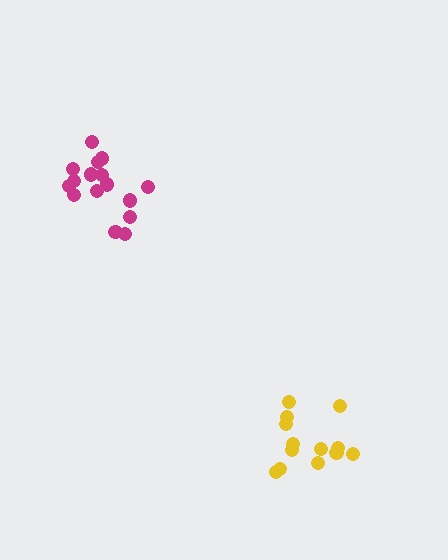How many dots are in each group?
Group 1: 16 dots, Group 2: 13 dots (29 total).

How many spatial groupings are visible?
There are 2 spatial groupings.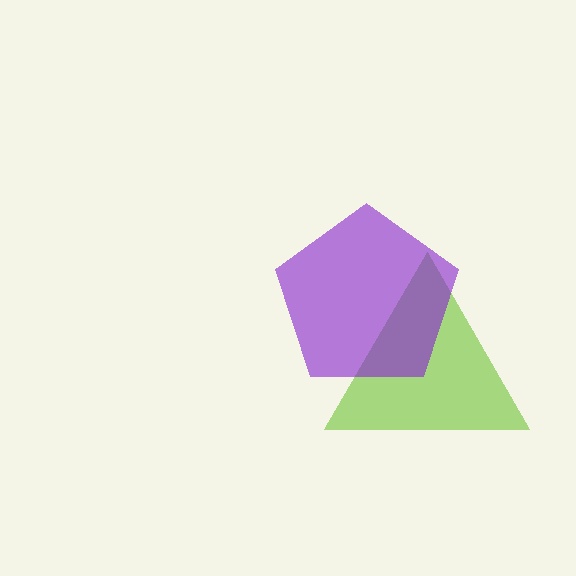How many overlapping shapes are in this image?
There are 2 overlapping shapes in the image.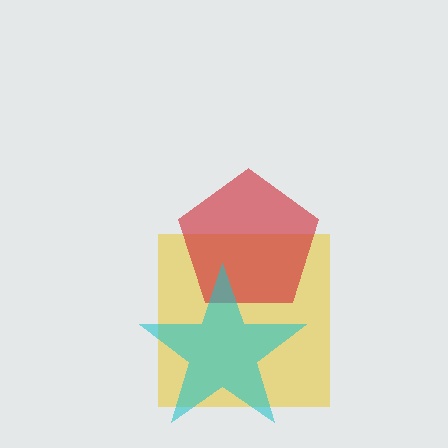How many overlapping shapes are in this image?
There are 3 overlapping shapes in the image.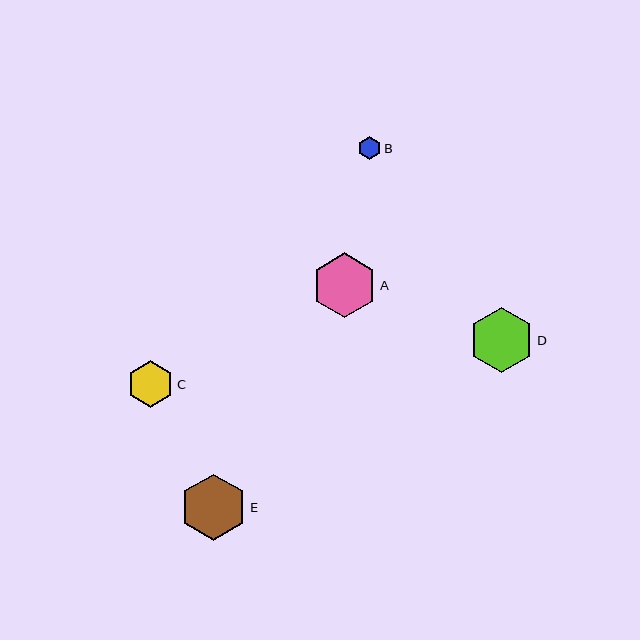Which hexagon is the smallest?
Hexagon B is the smallest with a size of approximately 24 pixels.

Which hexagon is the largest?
Hexagon E is the largest with a size of approximately 66 pixels.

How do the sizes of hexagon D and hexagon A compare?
Hexagon D and hexagon A are approximately the same size.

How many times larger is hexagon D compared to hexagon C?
Hexagon D is approximately 1.4 times the size of hexagon C.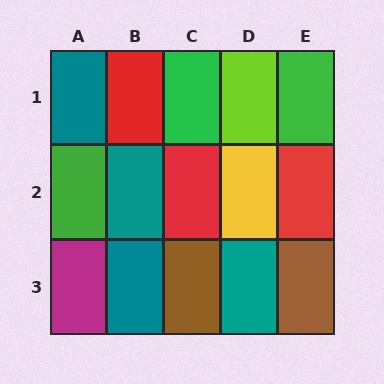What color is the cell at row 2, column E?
Red.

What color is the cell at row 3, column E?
Brown.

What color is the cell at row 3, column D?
Teal.